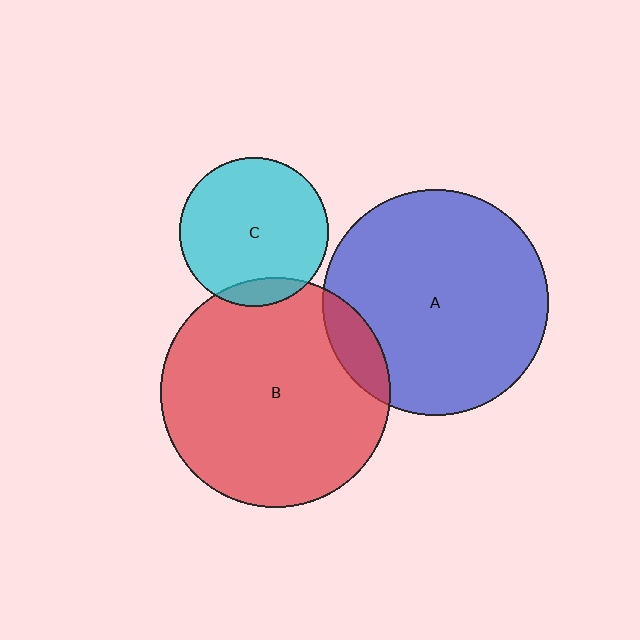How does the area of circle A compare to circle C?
Approximately 2.3 times.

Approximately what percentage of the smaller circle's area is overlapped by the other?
Approximately 10%.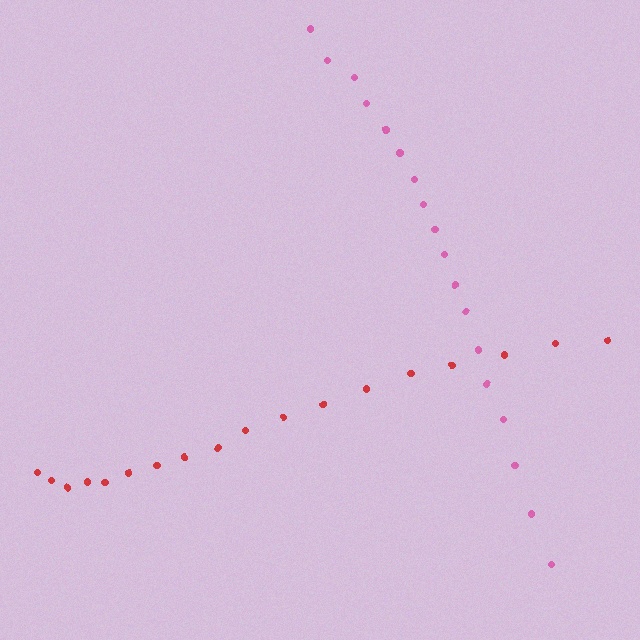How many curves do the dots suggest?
There are 2 distinct paths.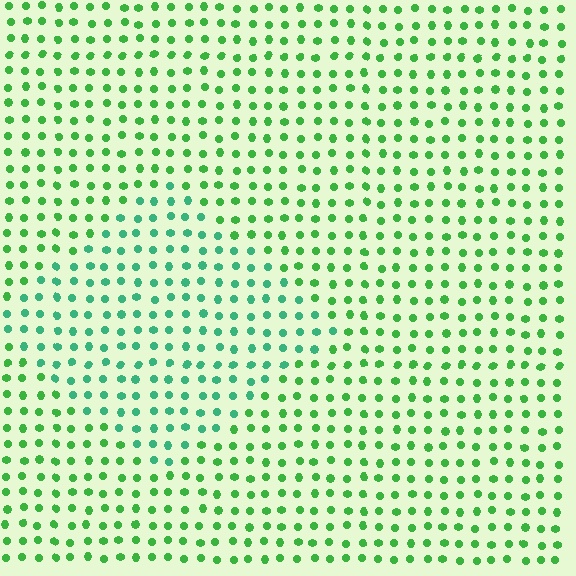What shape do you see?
I see a diamond.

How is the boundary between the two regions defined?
The boundary is defined purely by a slight shift in hue (about 31 degrees). Spacing, size, and orientation are identical on both sides.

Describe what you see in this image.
The image is filled with small green elements in a uniform arrangement. A diamond-shaped region is visible where the elements are tinted to a slightly different hue, forming a subtle color boundary.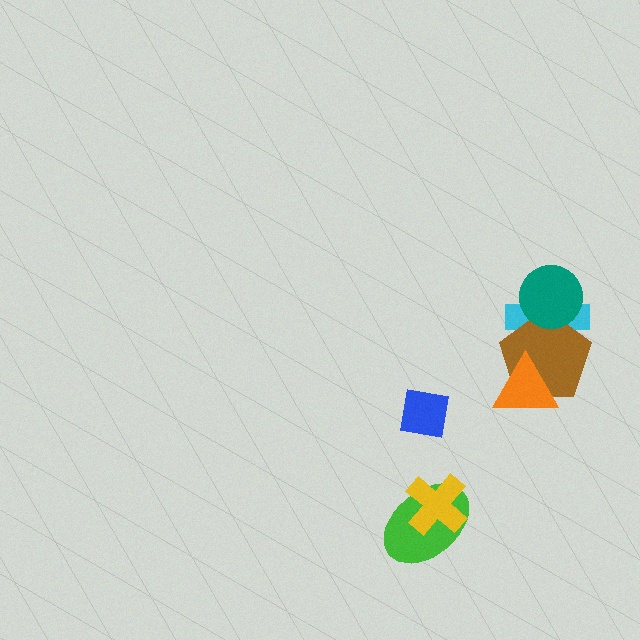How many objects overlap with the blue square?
0 objects overlap with the blue square.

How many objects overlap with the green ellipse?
1 object overlaps with the green ellipse.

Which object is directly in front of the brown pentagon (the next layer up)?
The orange triangle is directly in front of the brown pentagon.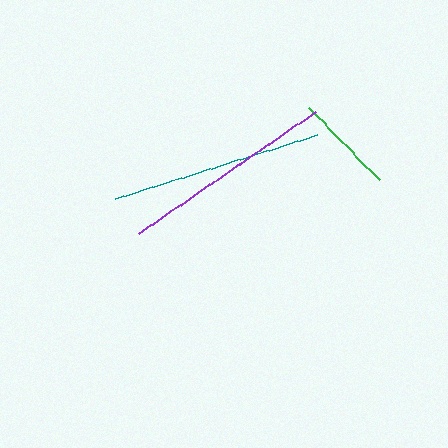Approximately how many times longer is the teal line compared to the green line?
The teal line is approximately 2.1 times the length of the green line.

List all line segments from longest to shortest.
From longest to shortest: purple, teal, green.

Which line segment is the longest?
The purple line is the longest at approximately 215 pixels.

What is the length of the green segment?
The green segment is approximately 102 pixels long.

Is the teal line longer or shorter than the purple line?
The purple line is longer than the teal line.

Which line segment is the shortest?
The green line is the shortest at approximately 102 pixels.